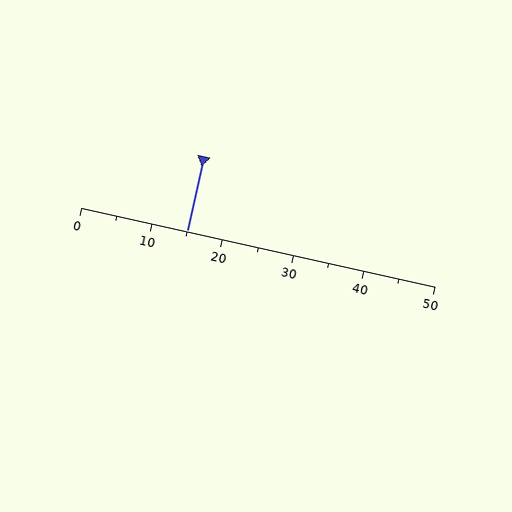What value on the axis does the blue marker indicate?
The marker indicates approximately 15.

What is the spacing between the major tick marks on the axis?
The major ticks are spaced 10 apart.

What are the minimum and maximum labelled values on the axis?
The axis runs from 0 to 50.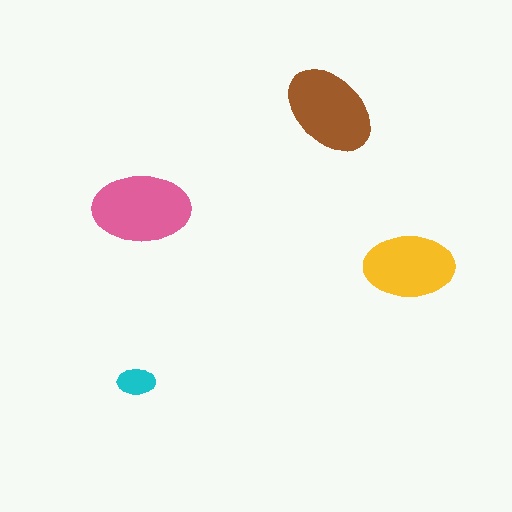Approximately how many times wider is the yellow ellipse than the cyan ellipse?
About 2.5 times wider.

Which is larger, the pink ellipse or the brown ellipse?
The pink one.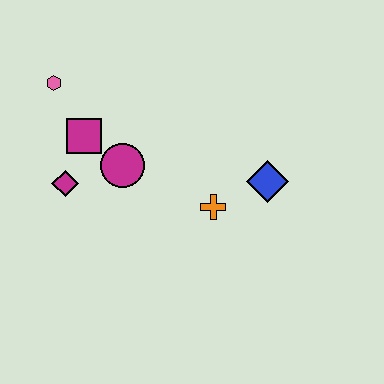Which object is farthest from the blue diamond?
The pink hexagon is farthest from the blue diamond.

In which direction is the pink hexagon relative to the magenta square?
The pink hexagon is above the magenta square.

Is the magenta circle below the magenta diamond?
No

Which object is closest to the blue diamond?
The orange cross is closest to the blue diamond.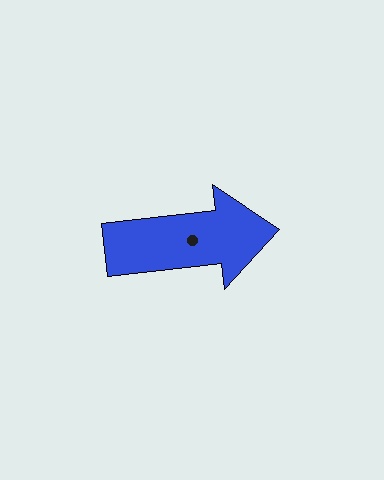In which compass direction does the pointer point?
East.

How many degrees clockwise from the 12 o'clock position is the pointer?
Approximately 83 degrees.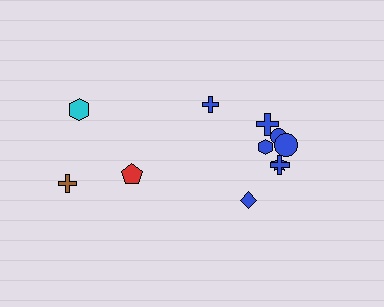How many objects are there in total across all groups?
There are 11 objects.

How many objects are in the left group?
There are 3 objects.